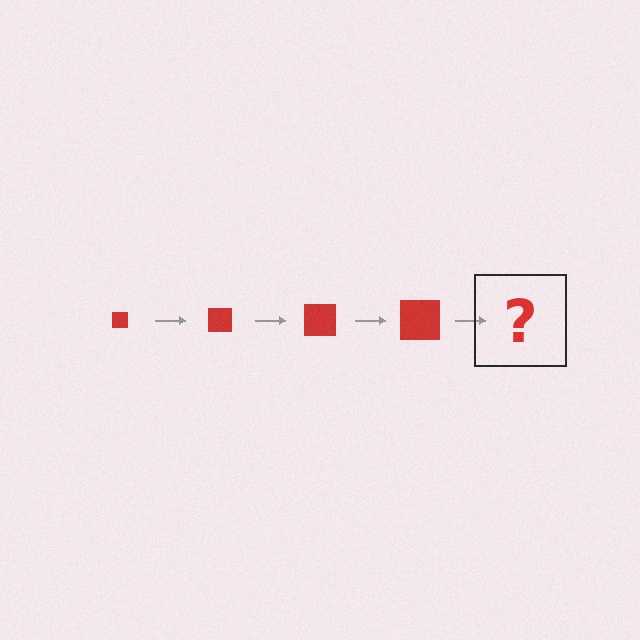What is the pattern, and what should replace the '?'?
The pattern is that the square gets progressively larger each step. The '?' should be a red square, larger than the previous one.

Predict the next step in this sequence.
The next step is a red square, larger than the previous one.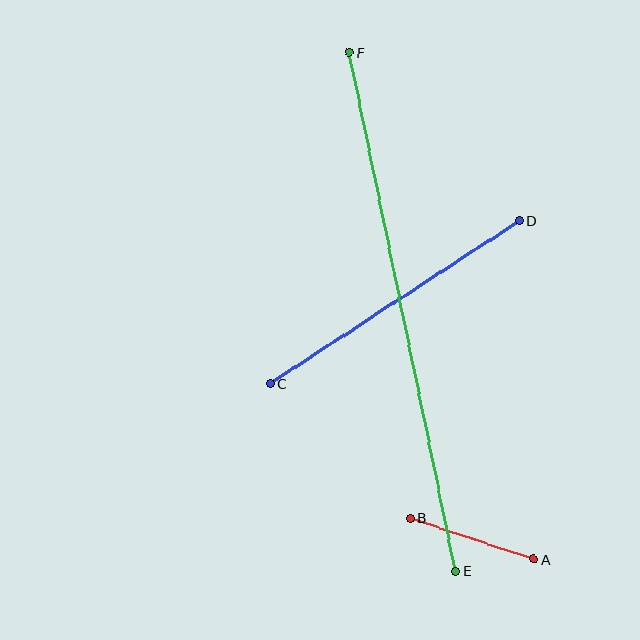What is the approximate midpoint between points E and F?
The midpoint is at approximately (403, 312) pixels.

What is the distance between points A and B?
The distance is approximately 130 pixels.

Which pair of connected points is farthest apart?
Points E and F are farthest apart.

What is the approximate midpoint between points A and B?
The midpoint is at approximately (472, 539) pixels.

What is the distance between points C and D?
The distance is approximately 298 pixels.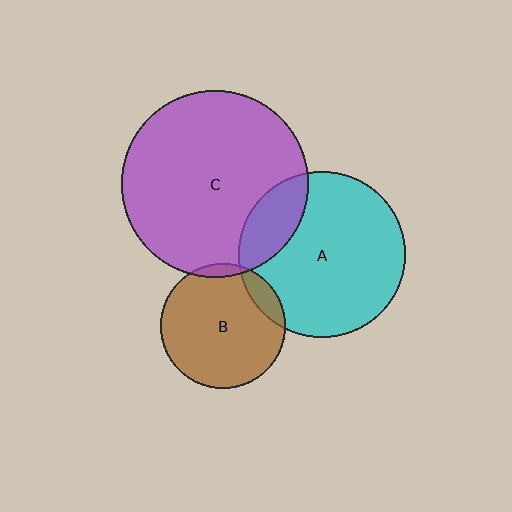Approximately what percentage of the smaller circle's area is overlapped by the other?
Approximately 20%.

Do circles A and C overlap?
Yes.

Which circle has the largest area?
Circle C (purple).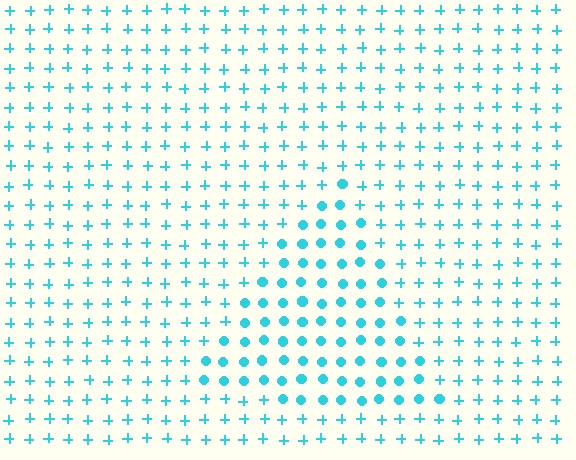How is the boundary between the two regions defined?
The boundary is defined by a change in element shape: circles inside vs. plus signs outside. All elements share the same color and spacing.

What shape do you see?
I see a triangle.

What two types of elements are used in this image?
The image uses circles inside the triangle region and plus signs outside it.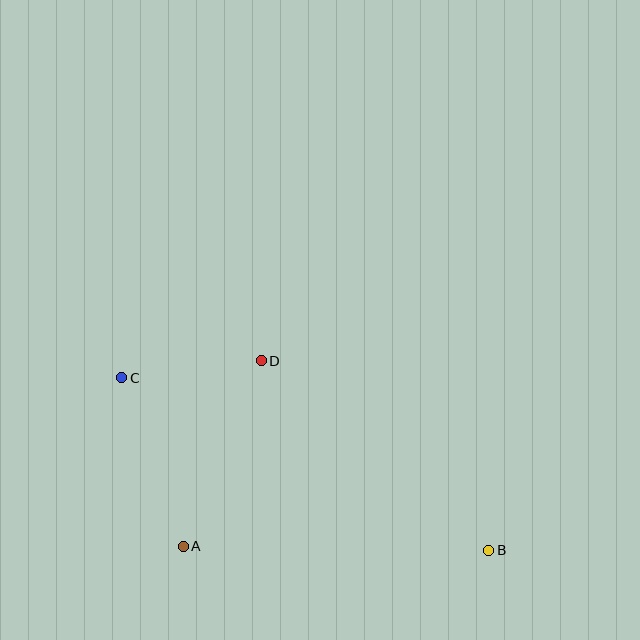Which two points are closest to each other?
Points C and D are closest to each other.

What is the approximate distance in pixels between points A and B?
The distance between A and B is approximately 305 pixels.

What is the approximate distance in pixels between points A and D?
The distance between A and D is approximately 201 pixels.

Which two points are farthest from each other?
Points B and C are farthest from each other.